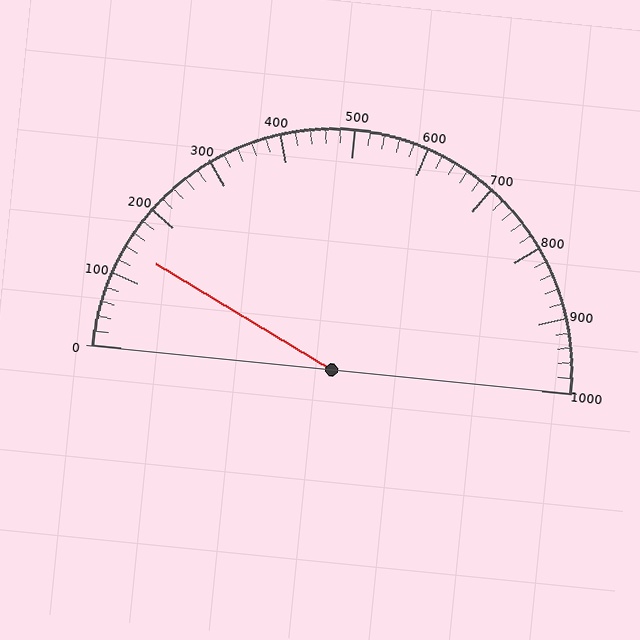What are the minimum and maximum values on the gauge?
The gauge ranges from 0 to 1000.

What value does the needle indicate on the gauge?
The needle indicates approximately 140.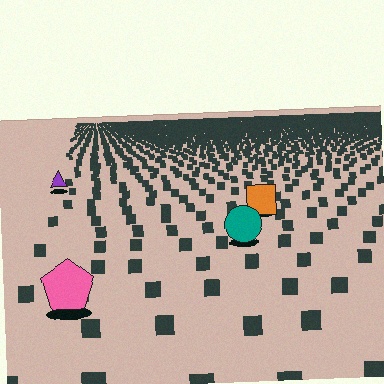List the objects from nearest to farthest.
From nearest to farthest: the pink pentagon, the teal circle, the orange square, the purple triangle.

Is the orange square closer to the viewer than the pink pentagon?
No. The pink pentagon is closer — you can tell from the texture gradient: the ground texture is coarser near it.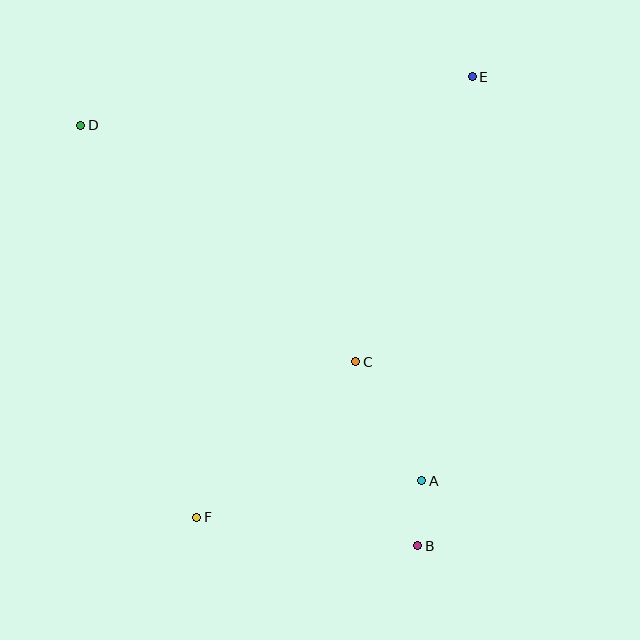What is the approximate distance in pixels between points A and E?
The distance between A and E is approximately 407 pixels.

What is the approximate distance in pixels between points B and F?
The distance between B and F is approximately 223 pixels.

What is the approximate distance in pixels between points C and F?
The distance between C and F is approximately 222 pixels.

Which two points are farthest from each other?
Points B and D are farthest from each other.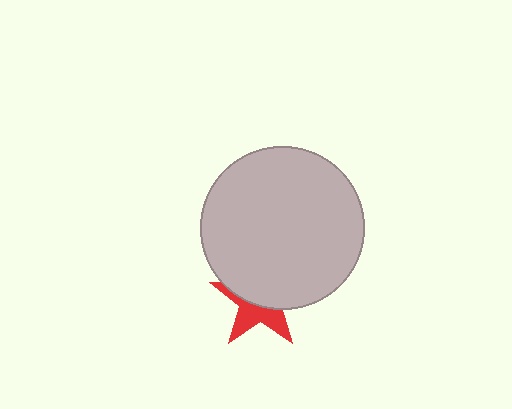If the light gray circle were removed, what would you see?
You would see the complete red star.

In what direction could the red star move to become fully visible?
The red star could move down. That would shift it out from behind the light gray circle entirely.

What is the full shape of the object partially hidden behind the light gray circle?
The partially hidden object is a red star.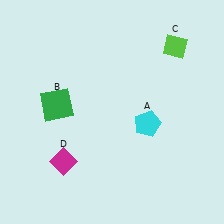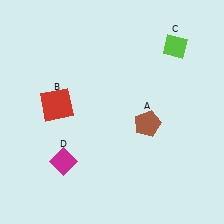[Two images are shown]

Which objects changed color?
A changed from cyan to brown. B changed from green to red.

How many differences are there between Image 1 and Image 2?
There are 2 differences between the two images.